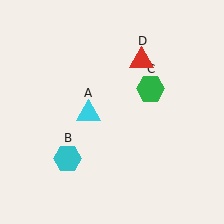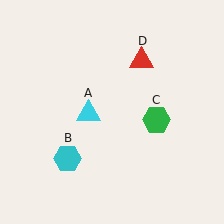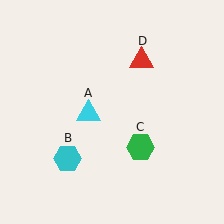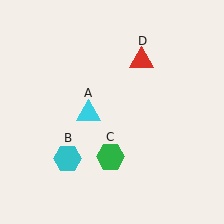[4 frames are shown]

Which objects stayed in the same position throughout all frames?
Cyan triangle (object A) and cyan hexagon (object B) and red triangle (object D) remained stationary.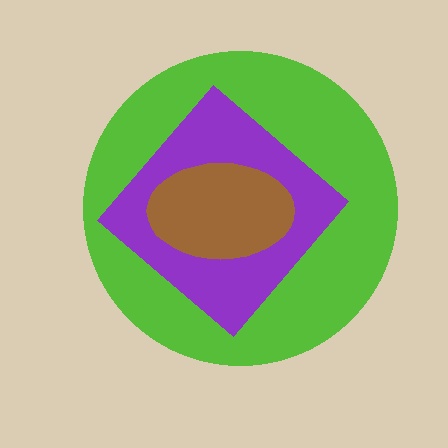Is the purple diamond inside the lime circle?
Yes.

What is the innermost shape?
The brown ellipse.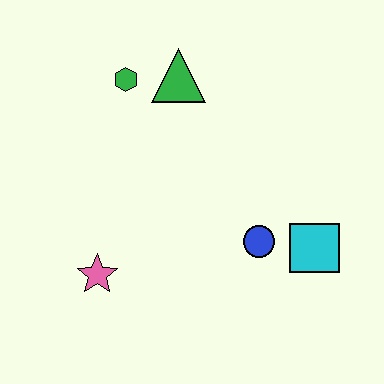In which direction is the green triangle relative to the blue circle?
The green triangle is above the blue circle.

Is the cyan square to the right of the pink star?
Yes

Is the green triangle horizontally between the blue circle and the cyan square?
No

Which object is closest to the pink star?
The blue circle is closest to the pink star.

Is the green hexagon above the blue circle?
Yes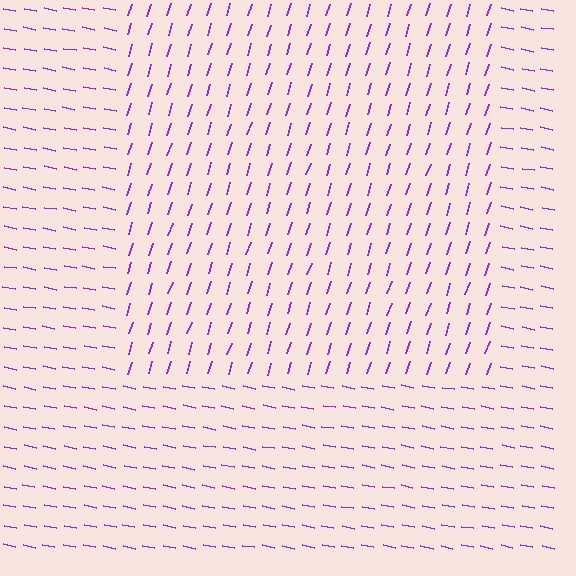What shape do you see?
I see a rectangle.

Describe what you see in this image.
The image is filled with small purple line segments. A rectangle region in the image has lines oriented differently from the surrounding lines, creating a visible texture boundary.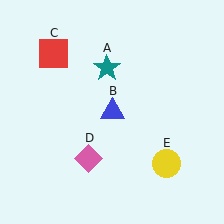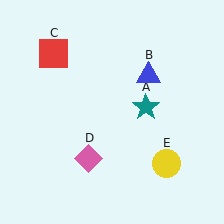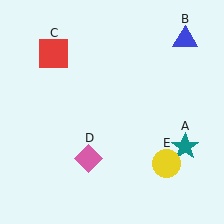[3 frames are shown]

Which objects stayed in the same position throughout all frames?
Red square (object C) and pink diamond (object D) and yellow circle (object E) remained stationary.